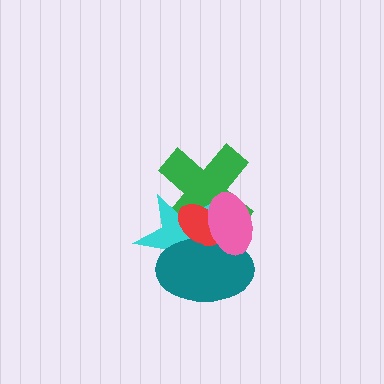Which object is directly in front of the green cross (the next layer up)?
The cyan star is directly in front of the green cross.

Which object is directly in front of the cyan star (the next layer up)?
The teal ellipse is directly in front of the cyan star.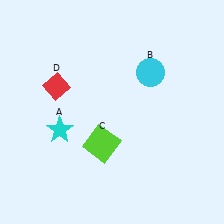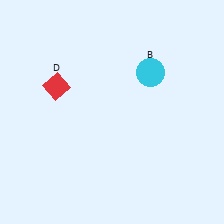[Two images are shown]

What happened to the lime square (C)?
The lime square (C) was removed in Image 2. It was in the bottom-left area of Image 1.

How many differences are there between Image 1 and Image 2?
There are 2 differences between the two images.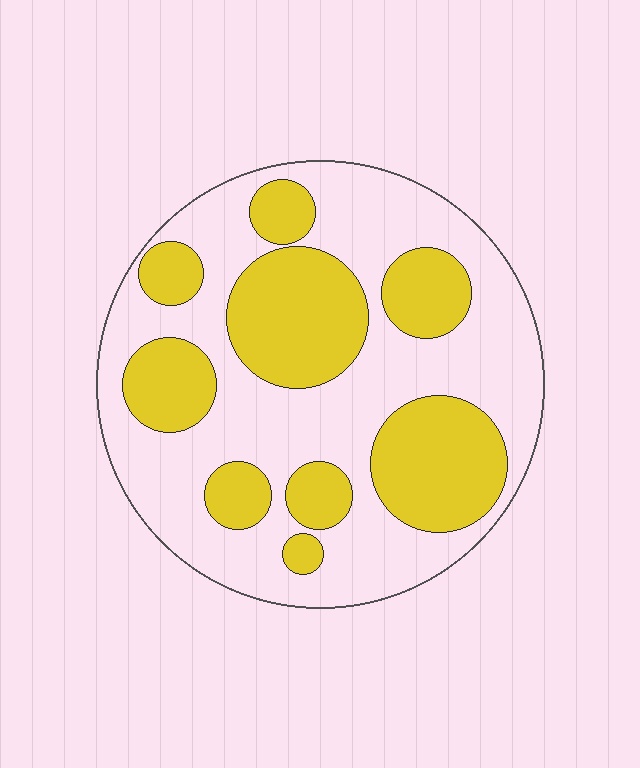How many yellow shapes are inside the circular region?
9.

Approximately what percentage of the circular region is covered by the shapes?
Approximately 40%.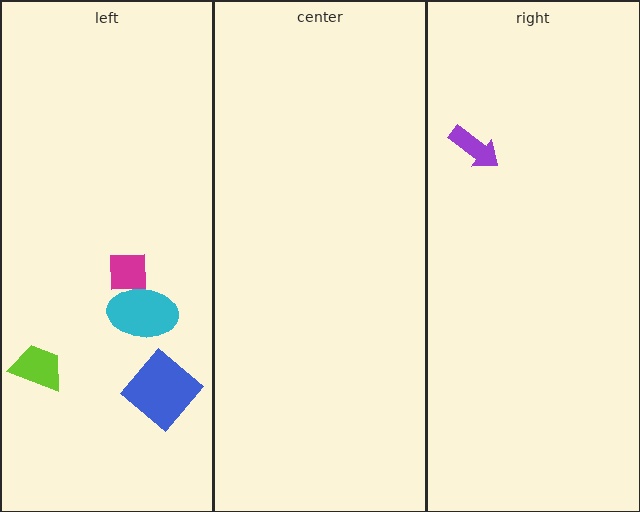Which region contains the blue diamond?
The left region.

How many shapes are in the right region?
1.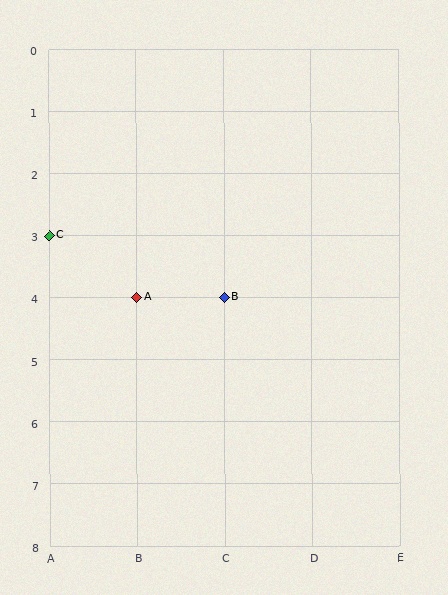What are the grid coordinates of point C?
Point C is at grid coordinates (A, 3).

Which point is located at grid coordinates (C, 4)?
Point B is at (C, 4).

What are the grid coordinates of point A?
Point A is at grid coordinates (B, 4).